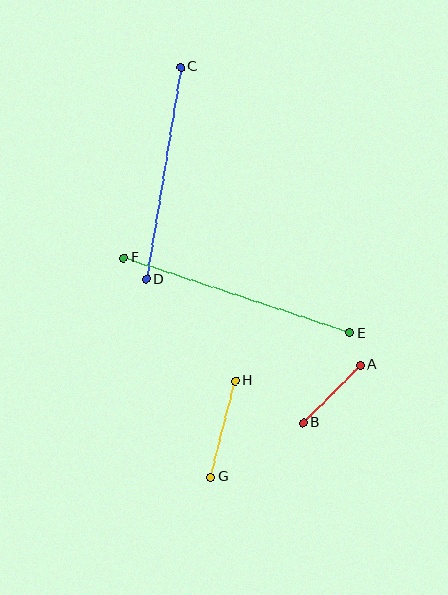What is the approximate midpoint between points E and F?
The midpoint is at approximately (237, 295) pixels.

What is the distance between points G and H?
The distance is approximately 99 pixels.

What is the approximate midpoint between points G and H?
The midpoint is at approximately (223, 429) pixels.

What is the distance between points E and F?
The distance is approximately 238 pixels.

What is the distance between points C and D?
The distance is approximately 215 pixels.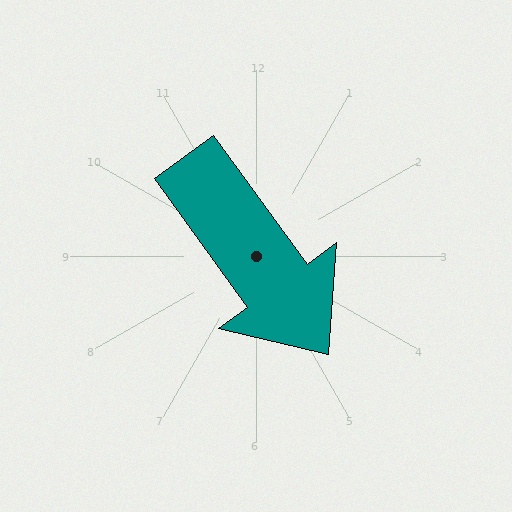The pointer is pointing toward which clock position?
Roughly 5 o'clock.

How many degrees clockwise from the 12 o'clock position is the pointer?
Approximately 144 degrees.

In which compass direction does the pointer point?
Southeast.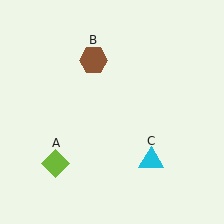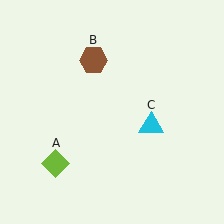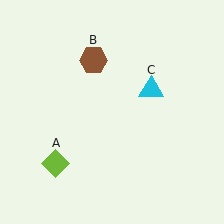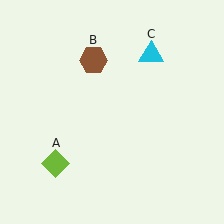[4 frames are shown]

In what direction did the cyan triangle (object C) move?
The cyan triangle (object C) moved up.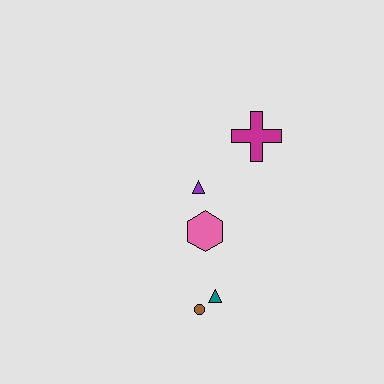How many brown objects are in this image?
There is 1 brown object.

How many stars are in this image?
There are no stars.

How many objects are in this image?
There are 5 objects.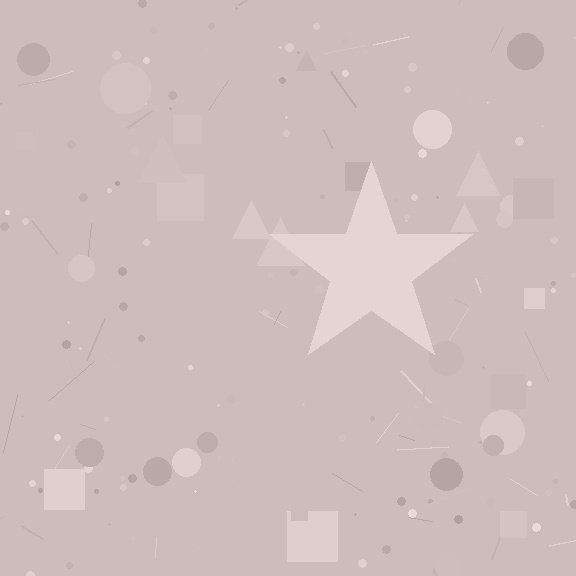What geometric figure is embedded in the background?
A star is embedded in the background.